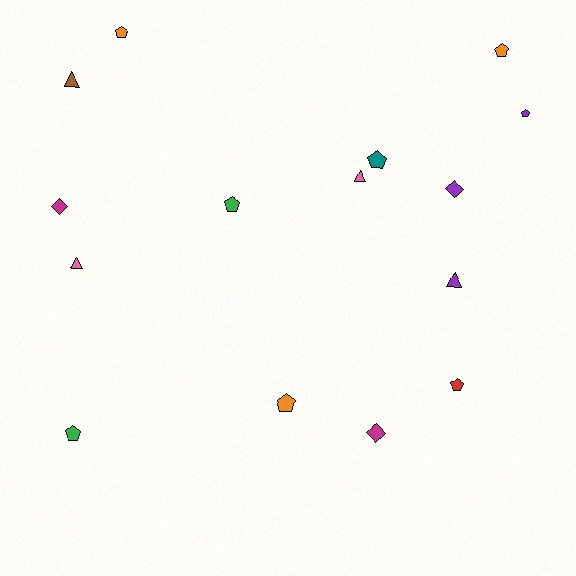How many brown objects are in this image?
There is 1 brown object.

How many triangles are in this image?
There are 4 triangles.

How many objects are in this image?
There are 15 objects.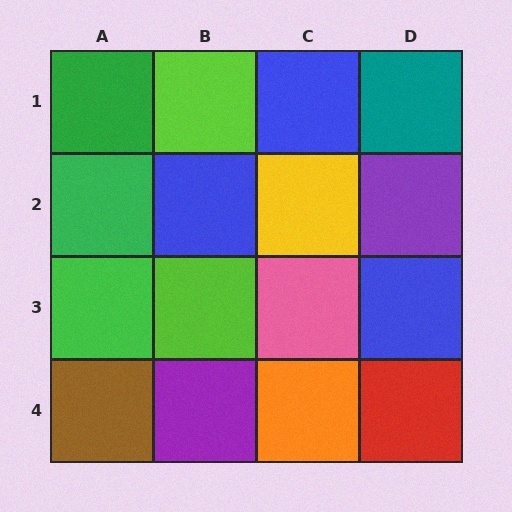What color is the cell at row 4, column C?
Orange.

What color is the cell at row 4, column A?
Brown.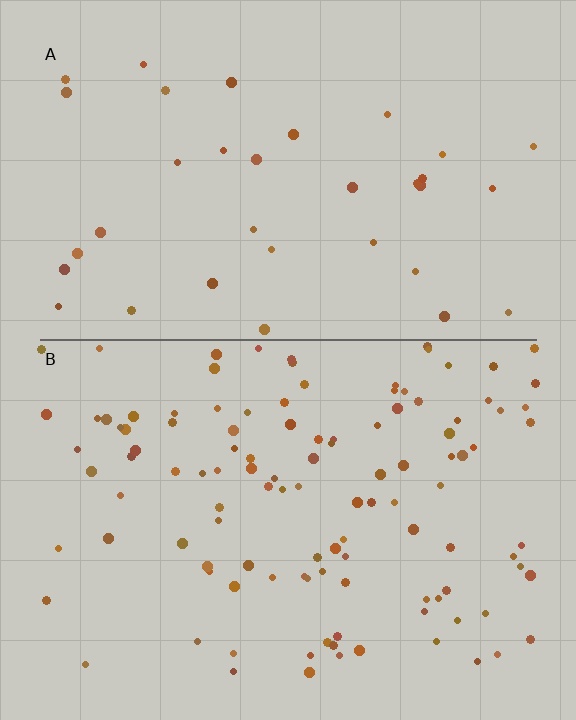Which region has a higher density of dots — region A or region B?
B (the bottom).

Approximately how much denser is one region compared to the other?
Approximately 3.3× — region B over region A.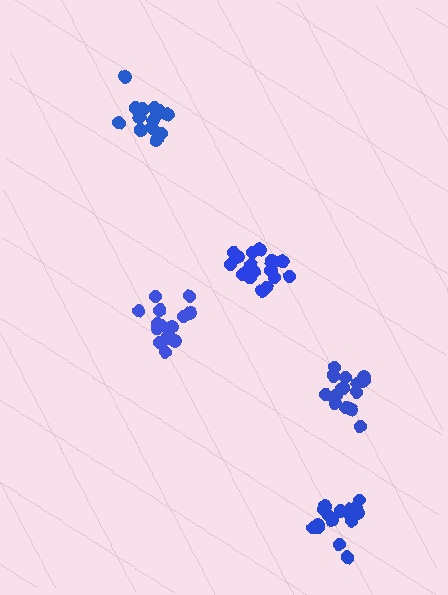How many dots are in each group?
Group 1: 15 dots, Group 2: 16 dots, Group 3: 15 dots, Group 4: 18 dots, Group 5: 15 dots (79 total).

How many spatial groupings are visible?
There are 5 spatial groupings.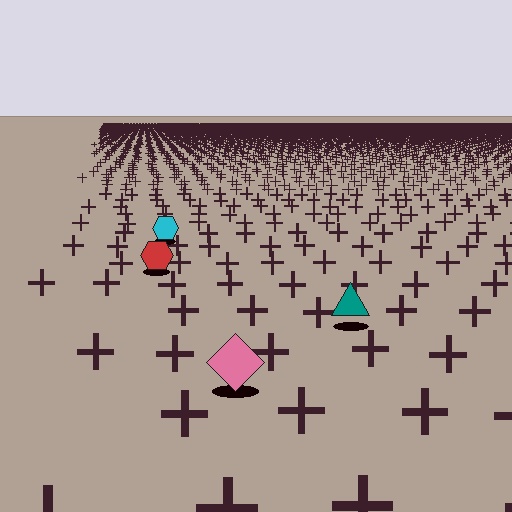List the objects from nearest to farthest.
From nearest to farthest: the pink diamond, the teal triangle, the red hexagon, the cyan hexagon.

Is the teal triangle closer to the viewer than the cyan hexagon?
Yes. The teal triangle is closer — you can tell from the texture gradient: the ground texture is coarser near it.